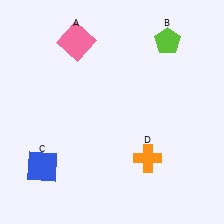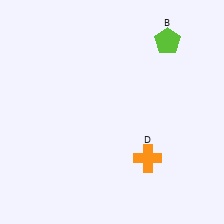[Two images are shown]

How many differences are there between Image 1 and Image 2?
There are 2 differences between the two images.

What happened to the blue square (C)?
The blue square (C) was removed in Image 2. It was in the bottom-left area of Image 1.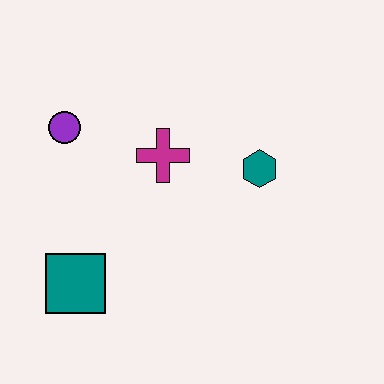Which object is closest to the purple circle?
The magenta cross is closest to the purple circle.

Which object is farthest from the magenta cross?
The teal square is farthest from the magenta cross.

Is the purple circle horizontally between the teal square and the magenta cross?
No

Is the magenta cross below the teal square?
No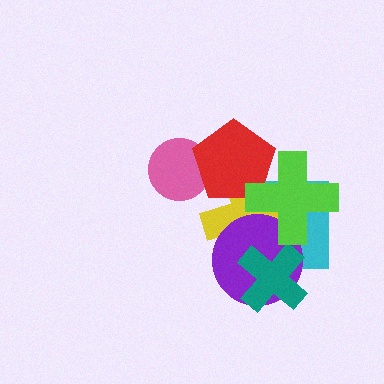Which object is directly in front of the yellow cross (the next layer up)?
The purple circle is directly in front of the yellow cross.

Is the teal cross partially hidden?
No, no other shape covers it.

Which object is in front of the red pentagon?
The lime cross is in front of the red pentagon.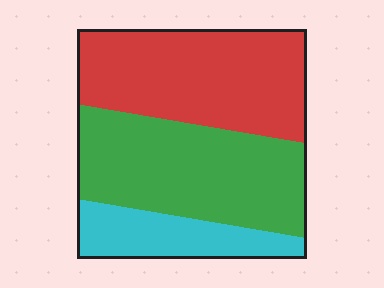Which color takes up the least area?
Cyan, at roughly 20%.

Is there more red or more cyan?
Red.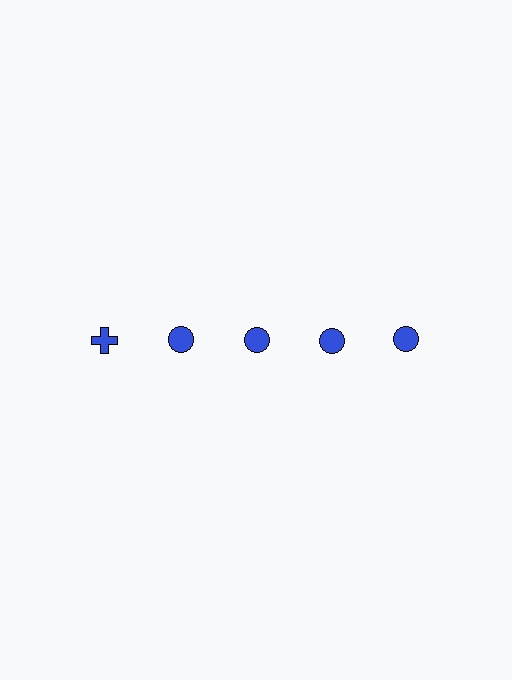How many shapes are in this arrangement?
There are 5 shapes arranged in a grid pattern.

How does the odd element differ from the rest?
It has a different shape: cross instead of circle.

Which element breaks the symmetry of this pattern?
The blue cross in the top row, leftmost column breaks the symmetry. All other shapes are blue circles.